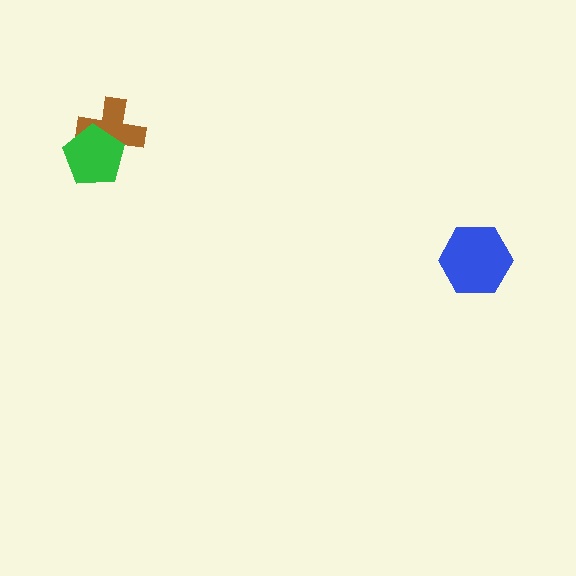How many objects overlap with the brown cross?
1 object overlaps with the brown cross.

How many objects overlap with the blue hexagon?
0 objects overlap with the blue hexagon.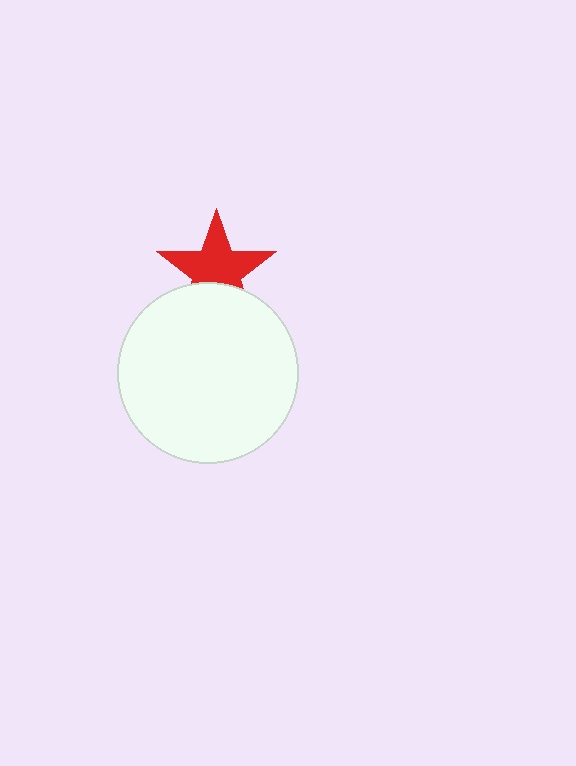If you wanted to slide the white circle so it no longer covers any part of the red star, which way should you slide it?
Slide it down — that is the most direct way to separate the two shapes.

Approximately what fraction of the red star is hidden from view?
Roughly 32% of the red star is hidden behind the white circle.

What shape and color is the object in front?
The object in front is a white circle.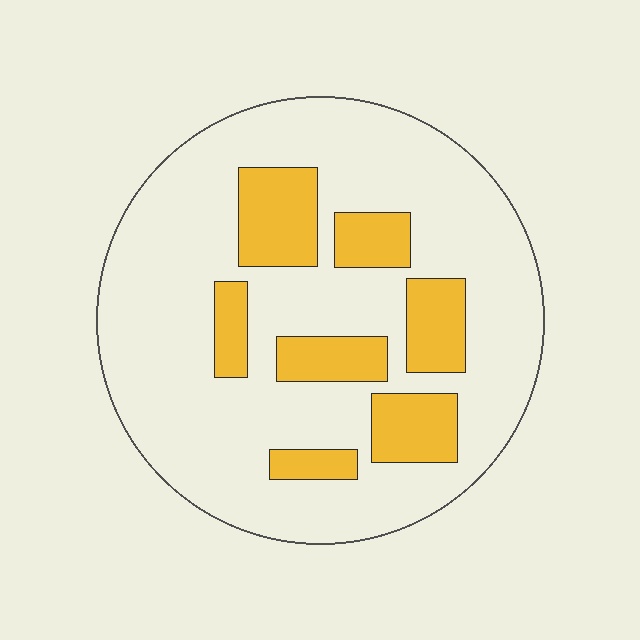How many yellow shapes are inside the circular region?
7.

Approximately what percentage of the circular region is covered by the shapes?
Approximately 20%.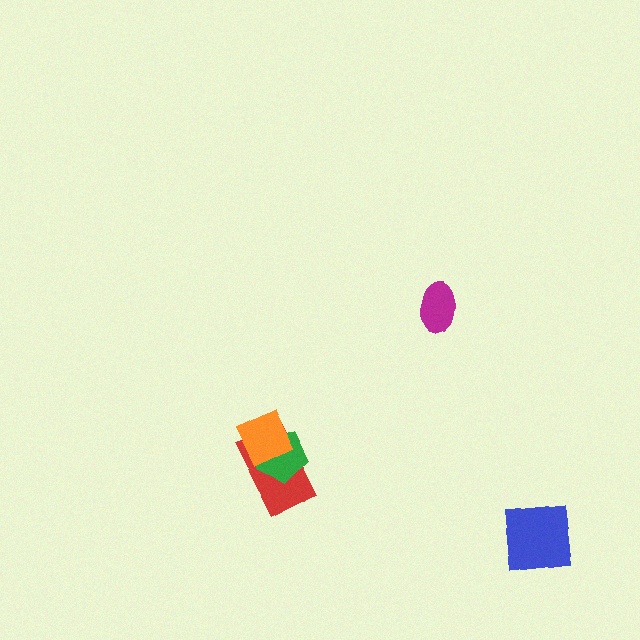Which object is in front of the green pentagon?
The orange diamond is in front of the green pentagon.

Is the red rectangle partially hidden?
Yes, it is partially covered by another shape.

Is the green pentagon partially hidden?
Yes, it is partially covered by another shape.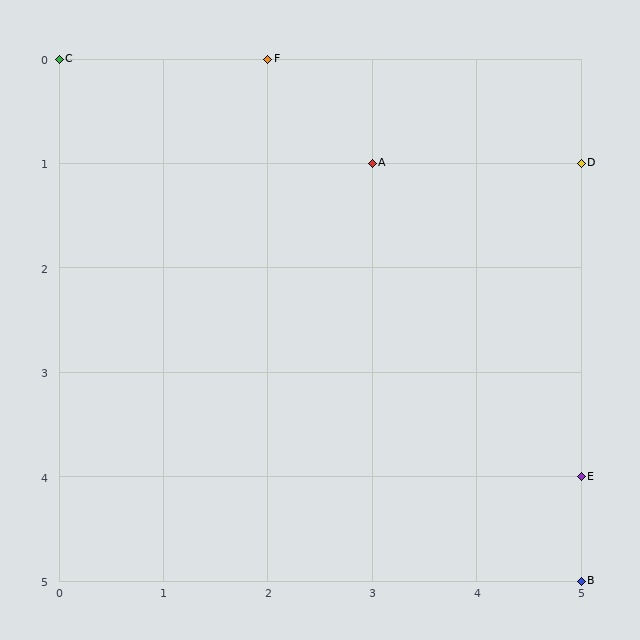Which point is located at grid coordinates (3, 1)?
Point A is at (3, 1).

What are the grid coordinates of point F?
Point F is at grid coordinates (2, 0).